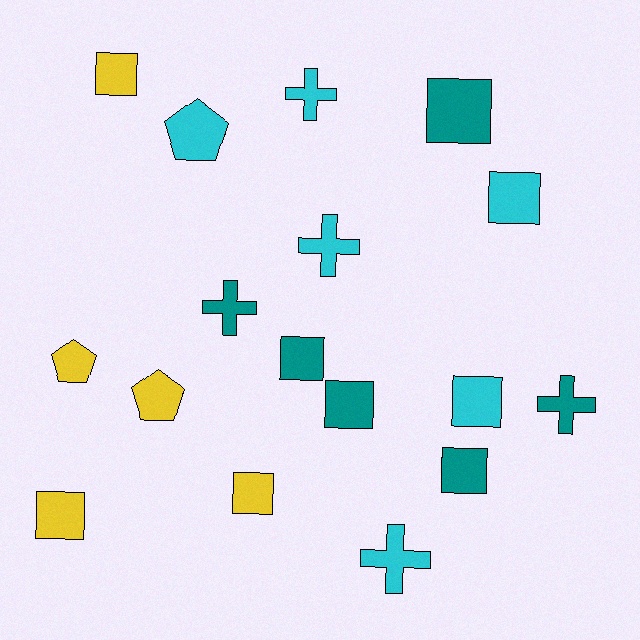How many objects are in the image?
There are 17 objects.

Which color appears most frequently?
Cyan, with 6 objects.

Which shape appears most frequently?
Square, with 9 objects.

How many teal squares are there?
There are 4 teal squares.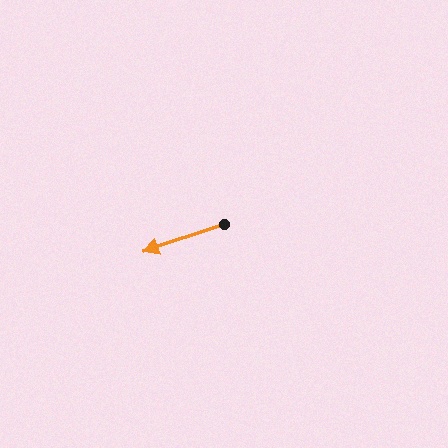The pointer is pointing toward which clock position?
Roughly 8 o'clock.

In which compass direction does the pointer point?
West.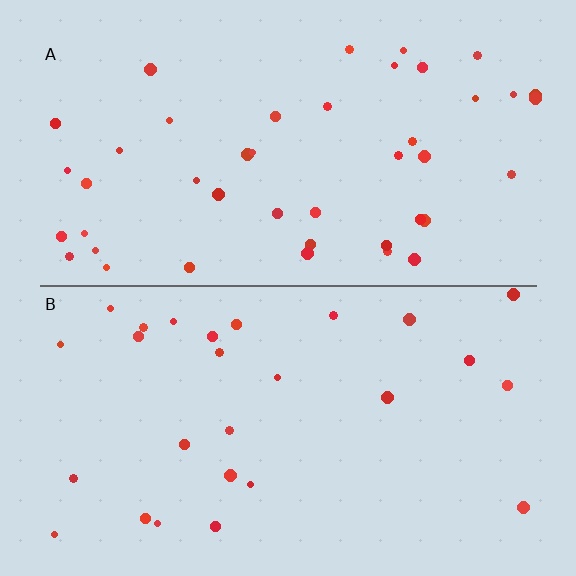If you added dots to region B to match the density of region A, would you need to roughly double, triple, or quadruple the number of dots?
Approximately double.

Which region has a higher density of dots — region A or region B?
A (the top).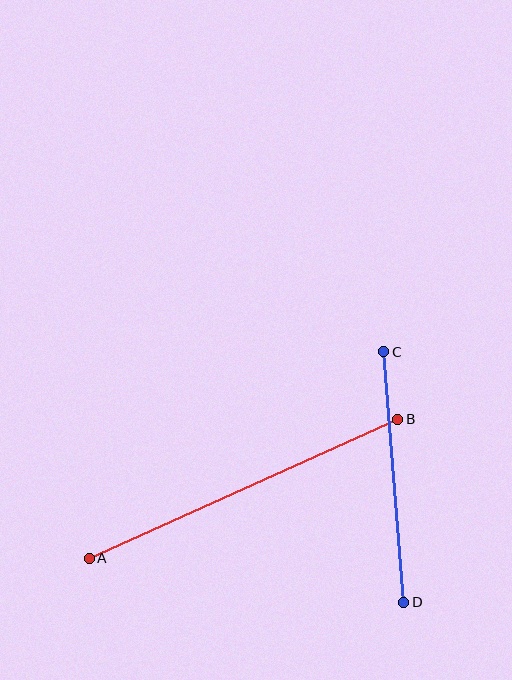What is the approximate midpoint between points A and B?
The midpoint is at approximately (244, 489) pixels.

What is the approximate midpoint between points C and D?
The midpoint is at approximately (394, 477) pixels.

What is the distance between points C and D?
The distance is approximately 251 pixels.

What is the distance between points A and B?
The distance is approximately 338 pixels.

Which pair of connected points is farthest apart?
Points A and B are farthest apart.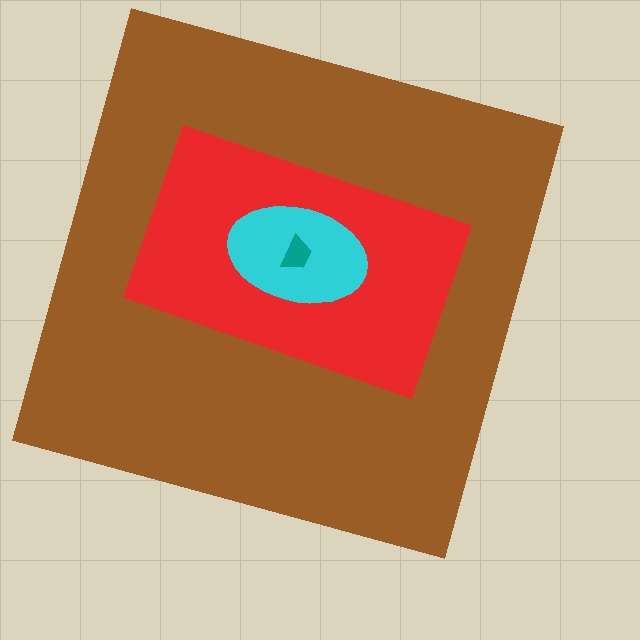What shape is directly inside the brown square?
The red rectangle.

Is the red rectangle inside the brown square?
Yes.